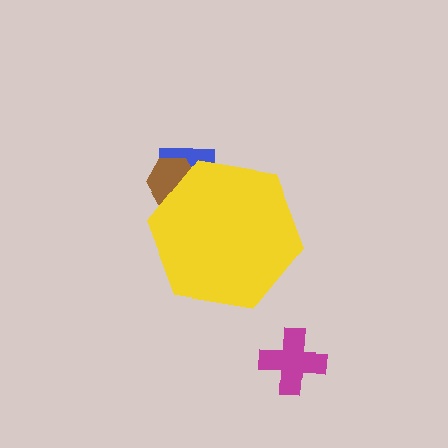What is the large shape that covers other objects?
A yellow hexagon.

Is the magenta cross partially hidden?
No, the magenta cross is fully visible.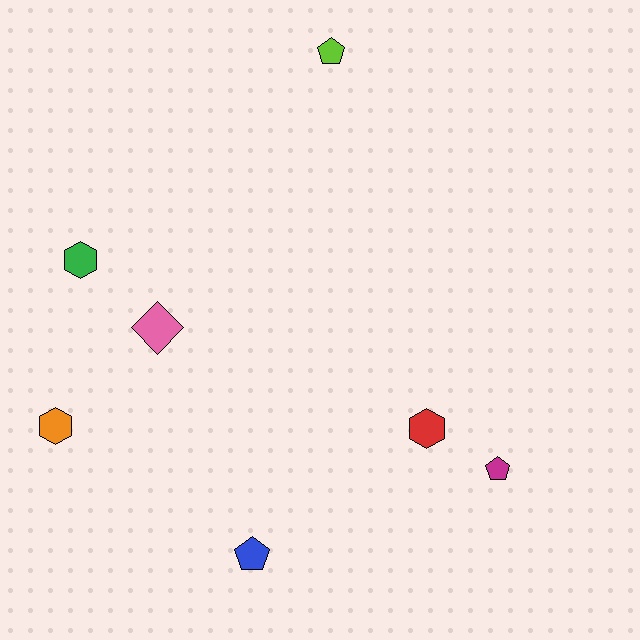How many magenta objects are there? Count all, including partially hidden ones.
There is 1 magenta object.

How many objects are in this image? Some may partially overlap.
There are 7 objects.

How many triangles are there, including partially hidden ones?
There are no triangles.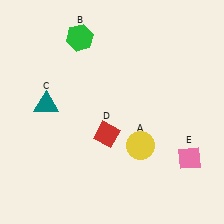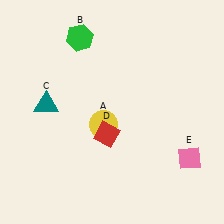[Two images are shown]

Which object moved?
The yellow circle (A) moved left.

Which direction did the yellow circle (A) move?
The yellow circle (A) moved left.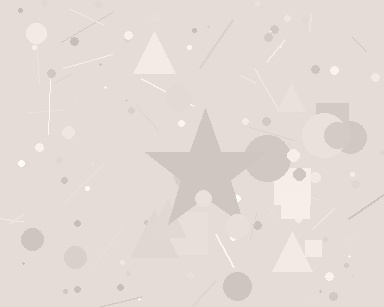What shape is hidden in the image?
A star is hidden in the image.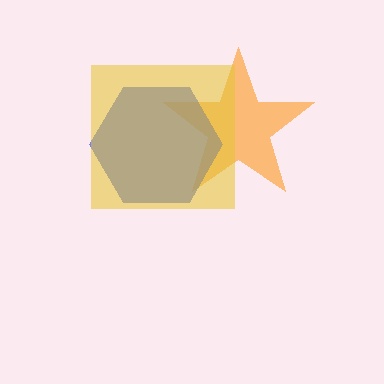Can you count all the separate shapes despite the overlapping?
Yes, there are 3 separate shapes.